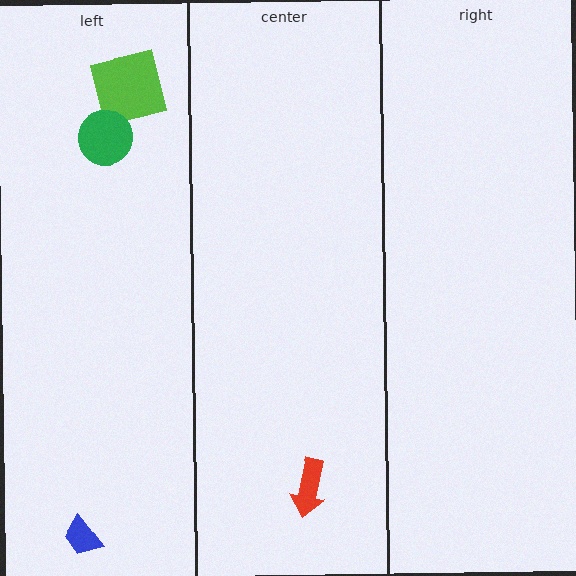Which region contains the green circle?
The left region.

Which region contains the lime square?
The left region.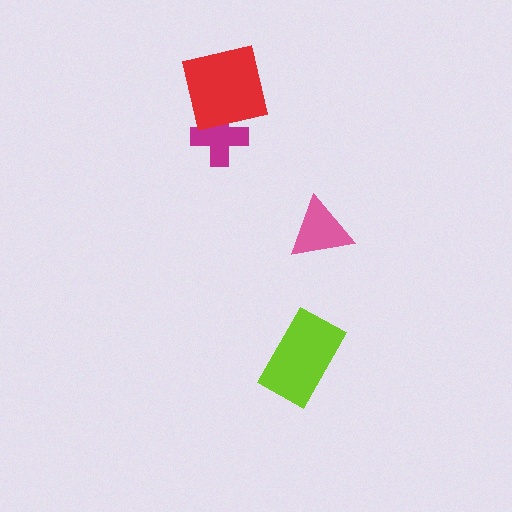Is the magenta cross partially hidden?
Yes, it is partially covered by another shape.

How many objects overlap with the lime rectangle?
0 objects overlap with the lime rectangle.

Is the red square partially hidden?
No, no other shape covers it.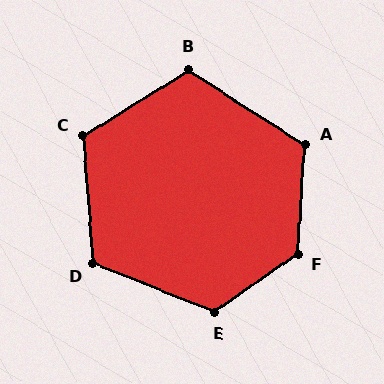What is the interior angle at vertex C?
Approximately 118 degrees (obtuse).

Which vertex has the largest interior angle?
F, at approximately 129 degrees.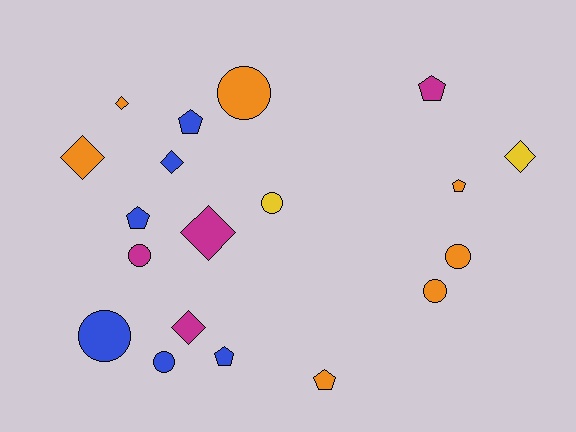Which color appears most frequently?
Orange, with 7 objects.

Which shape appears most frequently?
Circle, with 7 objects.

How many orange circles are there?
There are 3 orange circles.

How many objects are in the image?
There are 19 objects.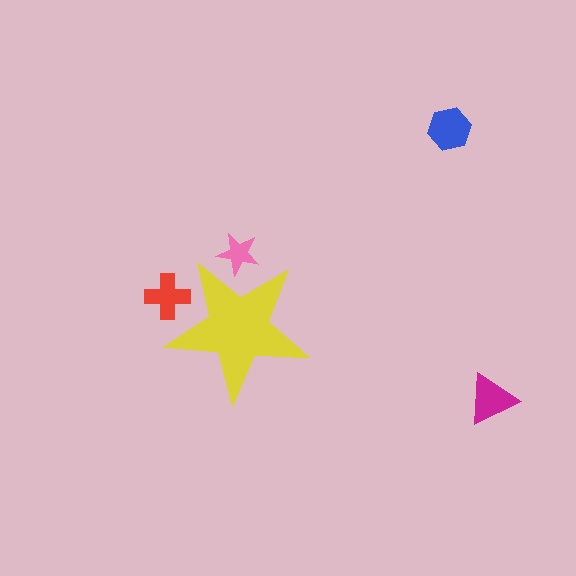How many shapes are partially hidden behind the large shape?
2 shapes are partially hidden.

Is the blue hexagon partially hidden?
No, the blue hexagon is fully visible.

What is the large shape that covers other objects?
A yellow star.